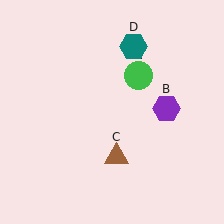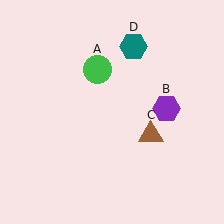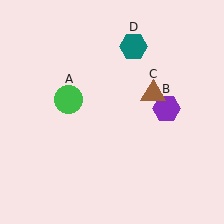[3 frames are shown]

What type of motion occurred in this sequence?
The green circle (object A), brown triangle (object C) rotated counterclockwise around the center of the scene.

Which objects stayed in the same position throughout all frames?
Purple hexagon (object B) and teal hexagon (object D) remained stationary.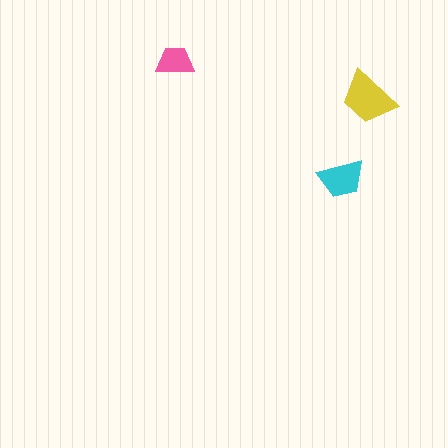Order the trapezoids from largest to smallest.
the yellow one, the cyan one, the pink one.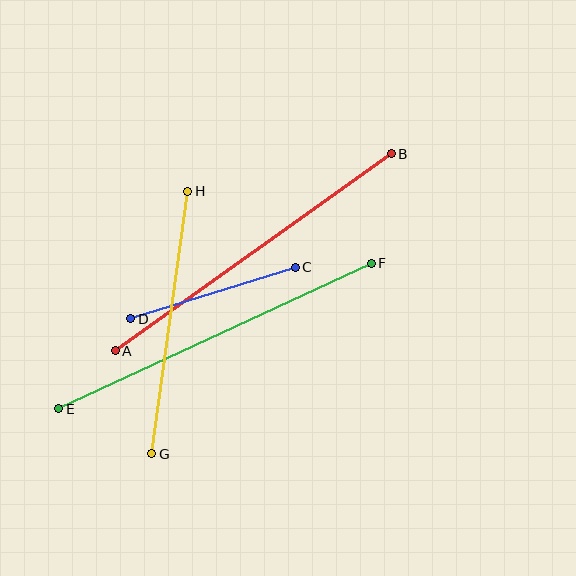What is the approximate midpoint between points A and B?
The midpoint is at approximately (253, 252) pixels.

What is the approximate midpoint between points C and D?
The midpoint is at approximately (213, 293) pixels.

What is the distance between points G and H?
The distance is approximately 265 pixels.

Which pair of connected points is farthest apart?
Points E and F are farthest apart.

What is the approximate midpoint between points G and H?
The midpoint is at approximately (170, 322) pixels.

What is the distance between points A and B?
The distance is approximately 339 pixels.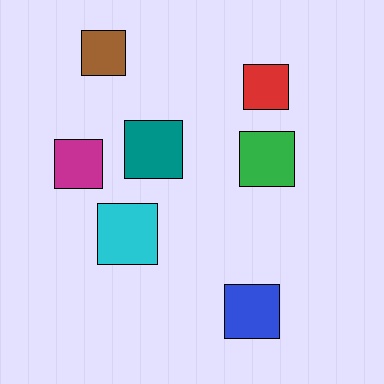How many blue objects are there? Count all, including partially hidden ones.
There is 1 blue object.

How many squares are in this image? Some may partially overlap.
There are 7 squares.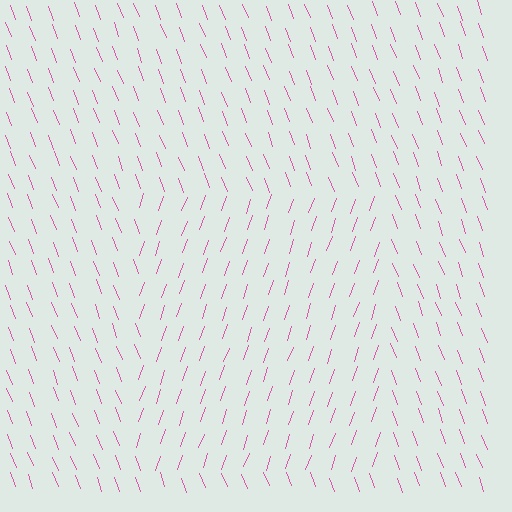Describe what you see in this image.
The image is filled with small pink line segments. A rectangle region in the image has lines oriented differently from the surrounding lines, creating a visible texture boundary.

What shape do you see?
I see a rectangle.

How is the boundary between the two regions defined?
The boundary is defined purely by a change in line orientation (approximately 39 degrees difference). All lines are the same color and thickness.